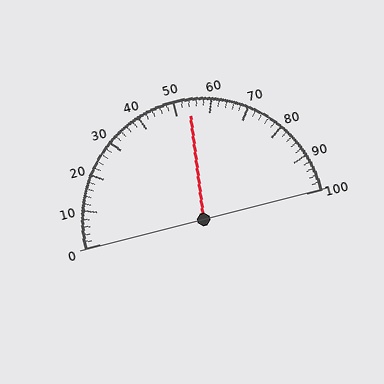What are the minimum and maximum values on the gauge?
The gauge ranges from 0 to 100.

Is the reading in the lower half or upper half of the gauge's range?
The reading is in the upper half of the range (0 to 100).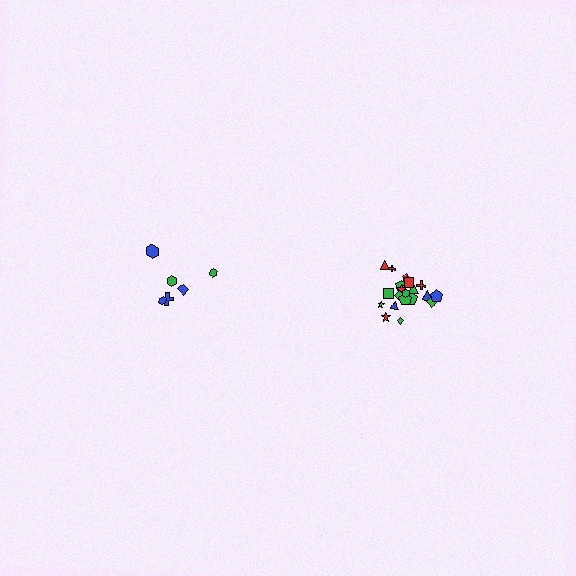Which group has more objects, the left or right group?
The right group.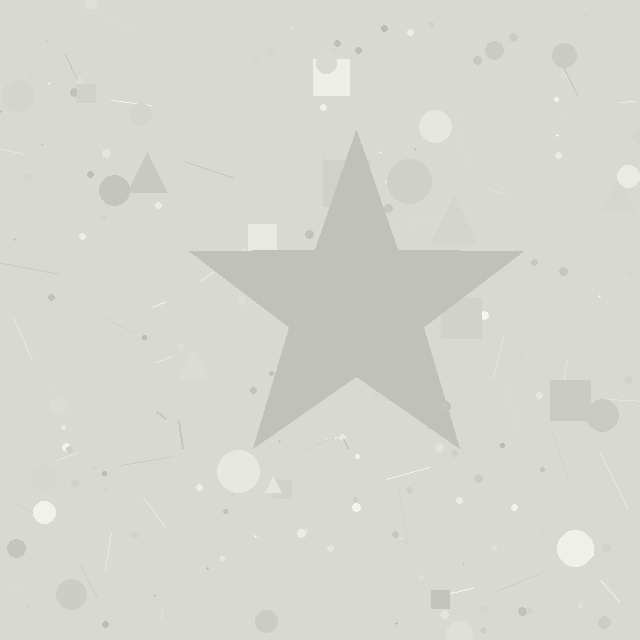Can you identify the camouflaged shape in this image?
The camouflaged shape is a star.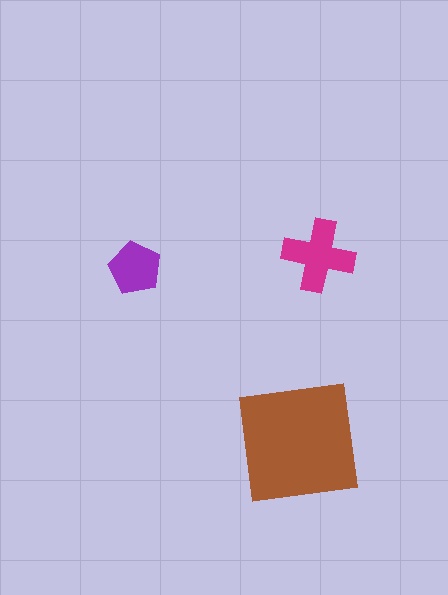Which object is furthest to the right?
The magenta cross is rightmost.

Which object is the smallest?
The purple pentagon.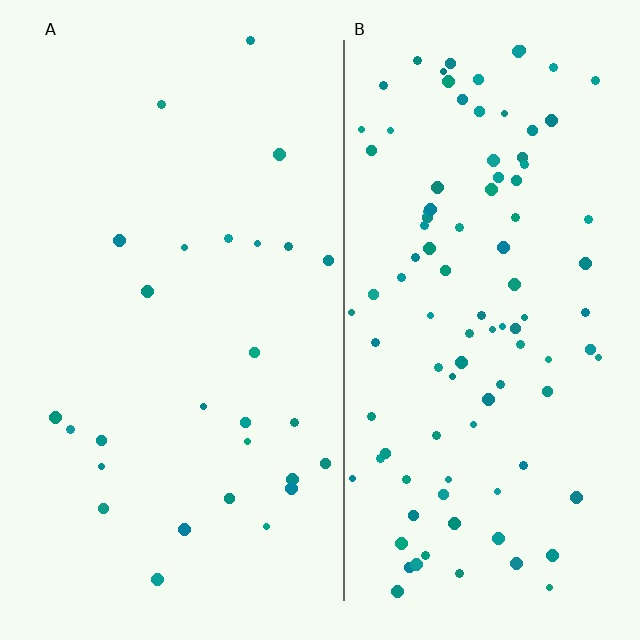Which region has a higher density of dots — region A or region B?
B (the right).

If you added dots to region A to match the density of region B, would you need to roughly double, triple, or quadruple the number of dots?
Approximately quadruple.